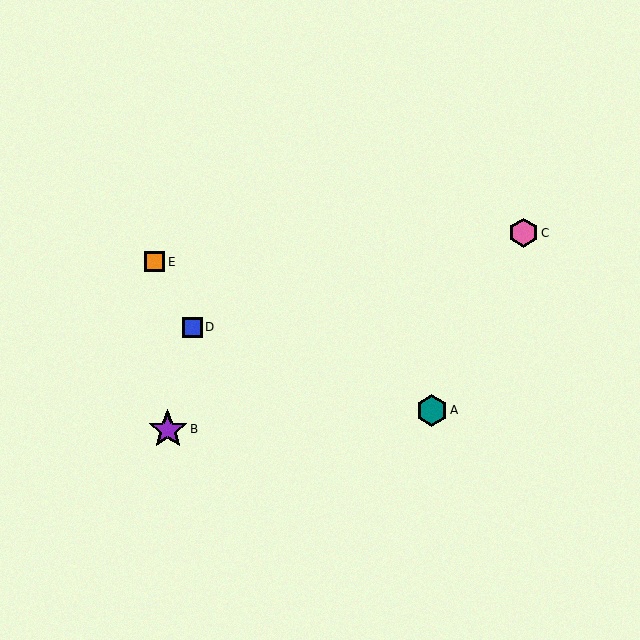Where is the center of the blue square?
The center of the blue square is at (192, 327).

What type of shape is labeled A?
Shape A is a teal hexagon.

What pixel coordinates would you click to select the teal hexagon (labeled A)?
Click at (432, 410) to select the teal hexagon A.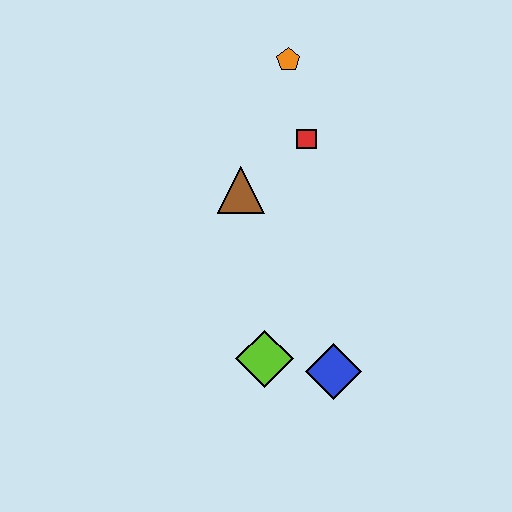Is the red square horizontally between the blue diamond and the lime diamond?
Yes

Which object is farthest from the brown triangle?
The blue diamond is farthest from the brown triangle.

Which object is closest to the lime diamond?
The blue diamond is closest to the lime diamond.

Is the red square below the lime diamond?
No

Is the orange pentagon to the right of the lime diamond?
Yes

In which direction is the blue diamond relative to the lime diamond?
The blue diamond is to the right of the lime diamond.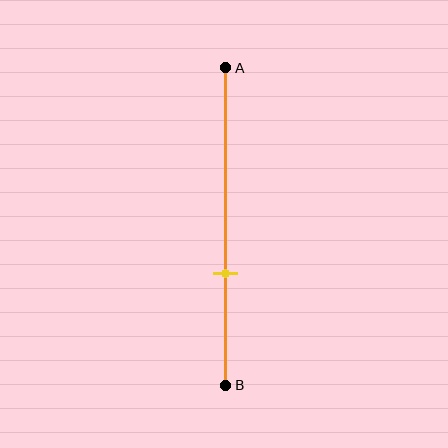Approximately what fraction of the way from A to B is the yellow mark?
The yellow mark is approximately 65% of the way from A to B.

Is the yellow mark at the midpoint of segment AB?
No, the mark is at about 65% from A, not at the 50% midpoint.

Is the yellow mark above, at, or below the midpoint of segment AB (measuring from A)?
The yellow mark is below the midpoint of segment AB.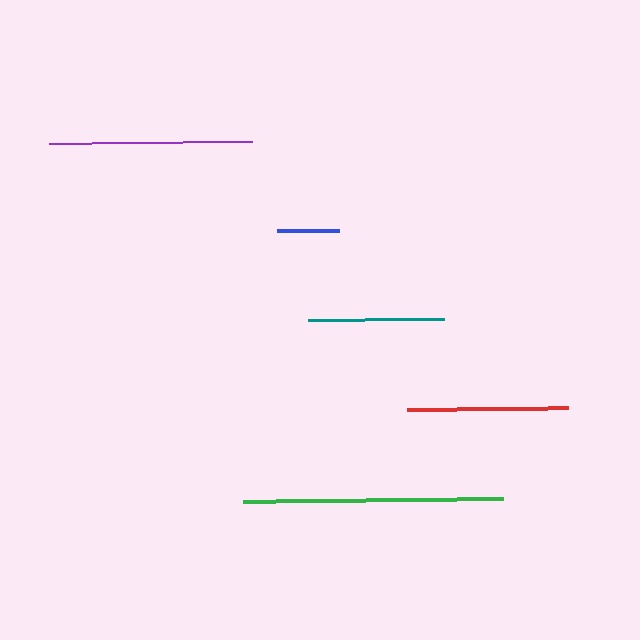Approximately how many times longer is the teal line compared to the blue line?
The teal line is approximately 2.2 times the length of the blue line.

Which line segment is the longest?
The green line is the longest at approximately 260 pixels.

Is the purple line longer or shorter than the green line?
The green line is longer than the purple line.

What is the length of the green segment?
The green segment is approximately 260 pixels long.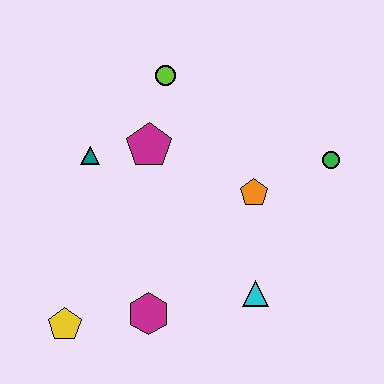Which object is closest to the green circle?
The orange pentagon is closest to the green circle.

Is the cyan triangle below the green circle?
Yes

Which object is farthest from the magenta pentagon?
The yellow pentagon is farthest from the magenta pentagon.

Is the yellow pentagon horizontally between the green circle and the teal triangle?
No